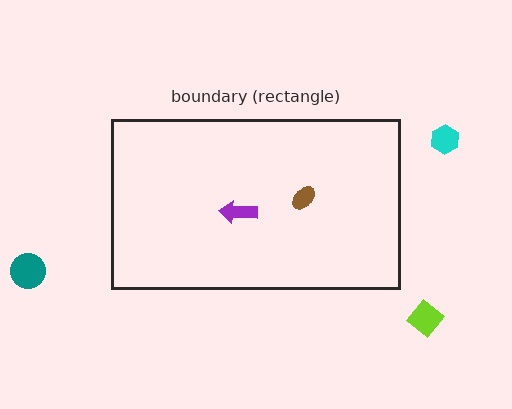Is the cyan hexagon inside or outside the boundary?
Outside.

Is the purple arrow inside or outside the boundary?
Inside.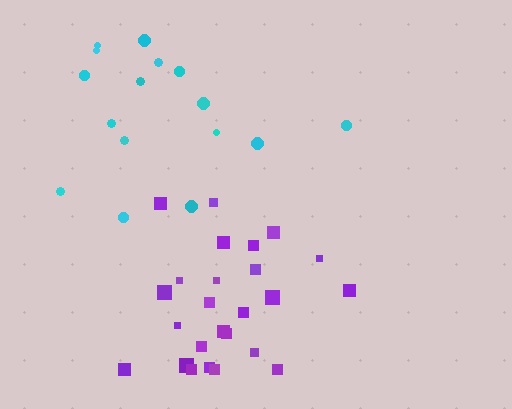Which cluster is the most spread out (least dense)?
Cyan.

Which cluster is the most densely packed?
Purple.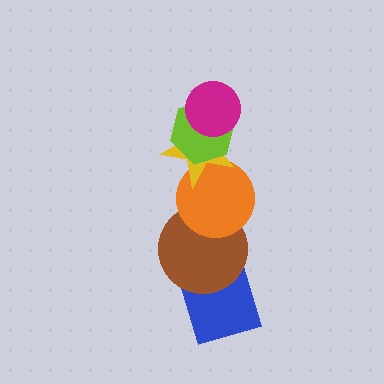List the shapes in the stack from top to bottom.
From top to bottom: the magenta circle, the lime hexagon, the yellow star, the orange circle, the brown circle, the blue diamond.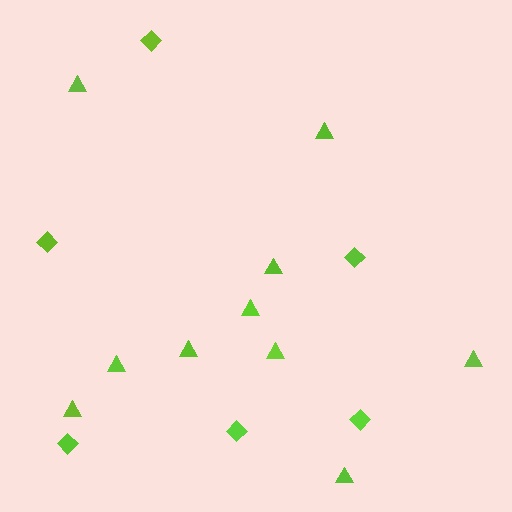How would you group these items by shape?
There are 2 groups: one group of diamonds (6) and one group of triangles (10).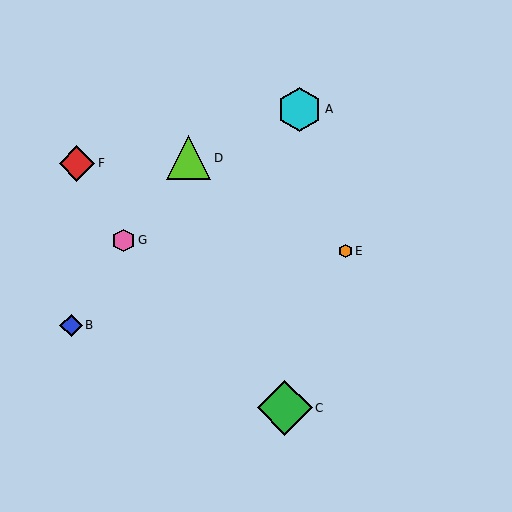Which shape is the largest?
The green diamond (labeled C) is the largest.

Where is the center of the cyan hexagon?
The center of the cyan hexagon is at (300, 109).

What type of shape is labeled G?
Shape G is a pink hexagon.